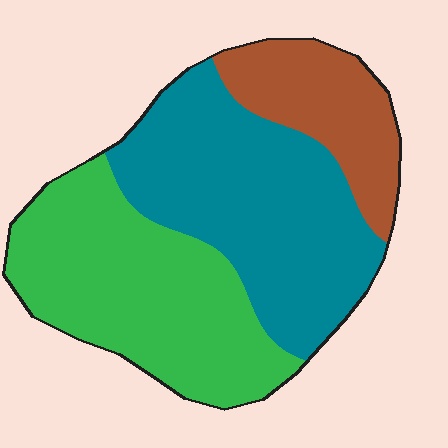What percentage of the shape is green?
Green covers roughly 40% of the shape.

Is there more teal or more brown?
Teal.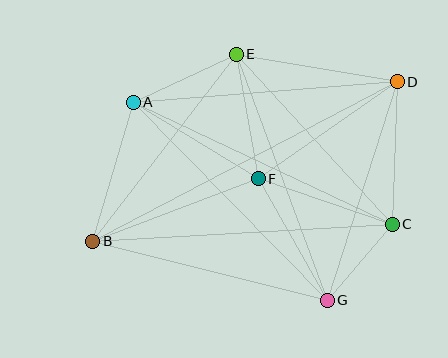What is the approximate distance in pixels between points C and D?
The distance between C and D is approximately 142 pixels.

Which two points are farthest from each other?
Points B and D are farthest from each other.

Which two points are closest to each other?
Points C and G are closest to each other.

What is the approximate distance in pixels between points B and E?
The distance between B and E is approximately 236 pixels.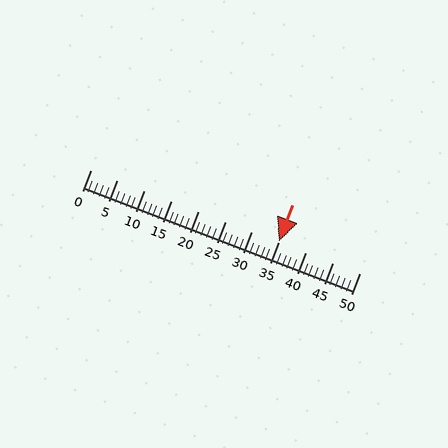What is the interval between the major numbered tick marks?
The major tick marks are spaced 5 units apart.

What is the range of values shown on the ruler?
The ruler shows values from 0 to 50.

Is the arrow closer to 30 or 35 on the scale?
The arrow is closer to 35.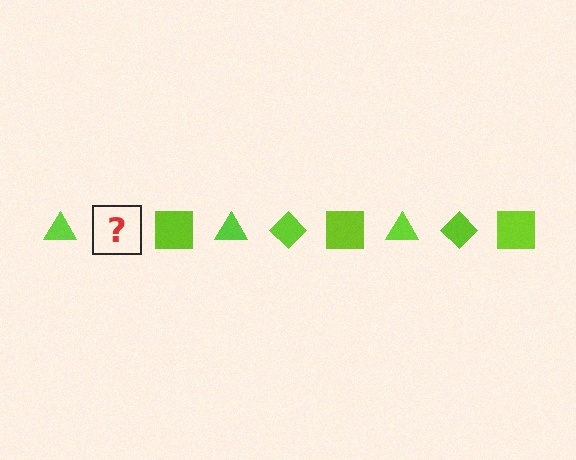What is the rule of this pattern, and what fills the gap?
The rule is that the pattern cycles through triangle, diamond, square shapes in lime. The gap should be filled with a lime diamond.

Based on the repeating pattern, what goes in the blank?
The blank should be a lime diamond.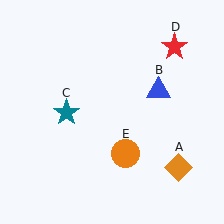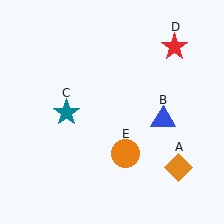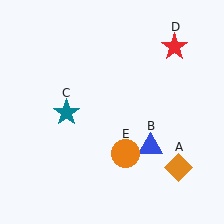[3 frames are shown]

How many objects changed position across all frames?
1 object changed position: blue triangle (object B).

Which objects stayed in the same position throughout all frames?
Orange diamond (object A) and teal star (object C) and red star (object D) and orange circle (object E) remained stationary.